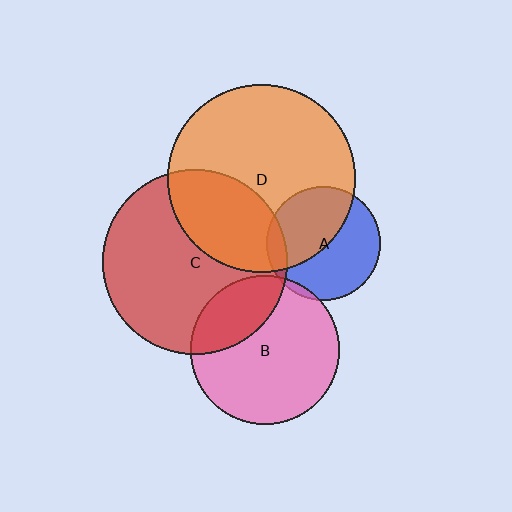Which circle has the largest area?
Circle D (orange).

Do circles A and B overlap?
Yes.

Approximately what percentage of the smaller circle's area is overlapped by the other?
Approximately 5%.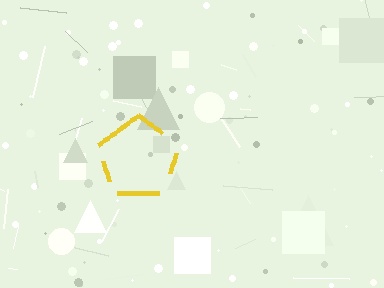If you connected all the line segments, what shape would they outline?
They would outline a pentagon.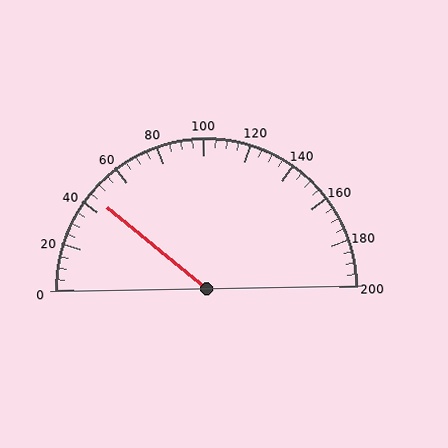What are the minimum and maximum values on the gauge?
The gauge ranges from 0 to 200.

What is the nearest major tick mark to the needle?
The nearest major tick mark is 40.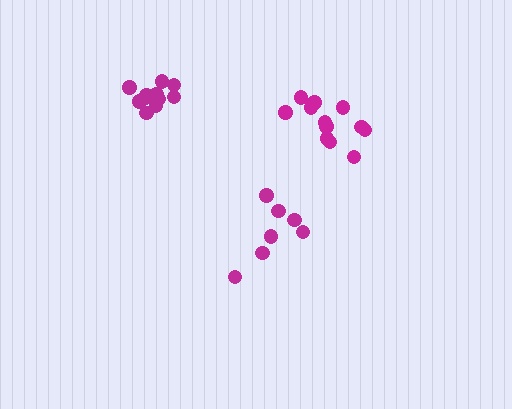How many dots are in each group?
Group 1: 7 dots, Group 2: 12 dots, Group 3: 11 dots (30 total).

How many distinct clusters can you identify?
There are 3 distinct clusters.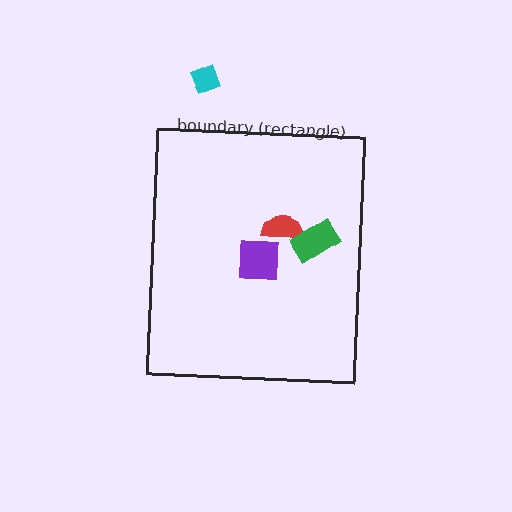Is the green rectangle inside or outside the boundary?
Inside.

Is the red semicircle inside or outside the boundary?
Inside.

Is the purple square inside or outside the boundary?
Inside.